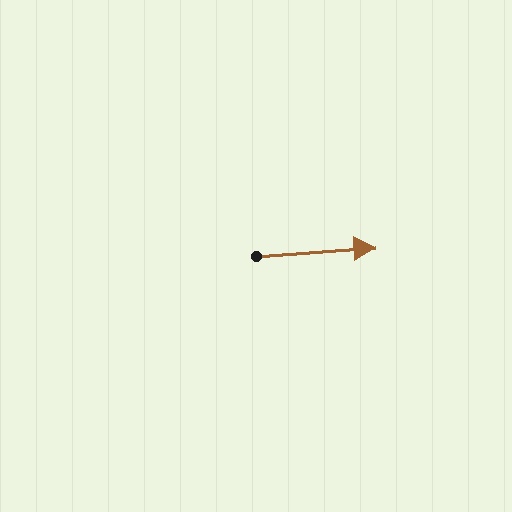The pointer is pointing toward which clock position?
Roughly 3 o'clock.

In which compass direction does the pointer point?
East.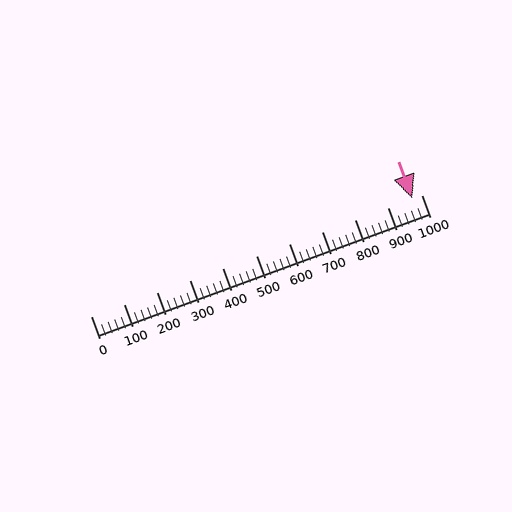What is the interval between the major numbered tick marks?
The major tick marks are spaced 100 units apart.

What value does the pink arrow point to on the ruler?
The pink arrow points to approximately 973.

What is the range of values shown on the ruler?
The ruler shows values from 0 to 1000.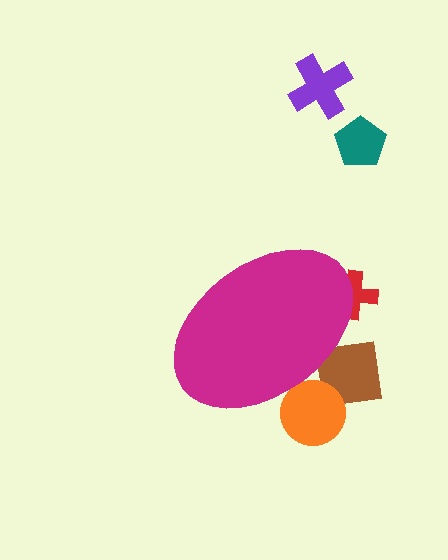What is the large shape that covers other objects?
A magenta ellipse.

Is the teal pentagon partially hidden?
No, the teal pentagon is fully visible.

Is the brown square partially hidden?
Yes, the brown square is partially hidden behind the magenta ellipse.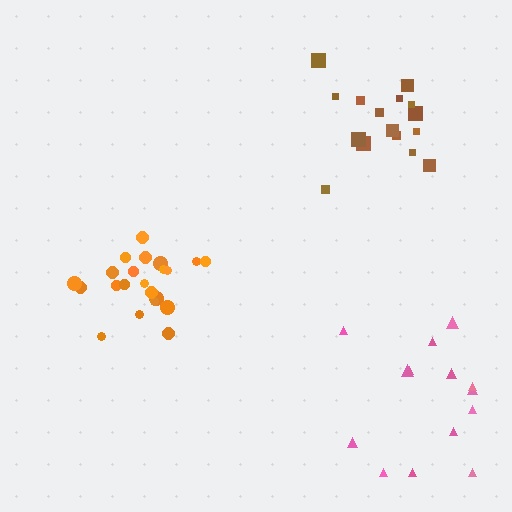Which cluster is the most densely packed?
Orange.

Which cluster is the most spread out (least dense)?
Pink.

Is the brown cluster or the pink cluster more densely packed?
Brown.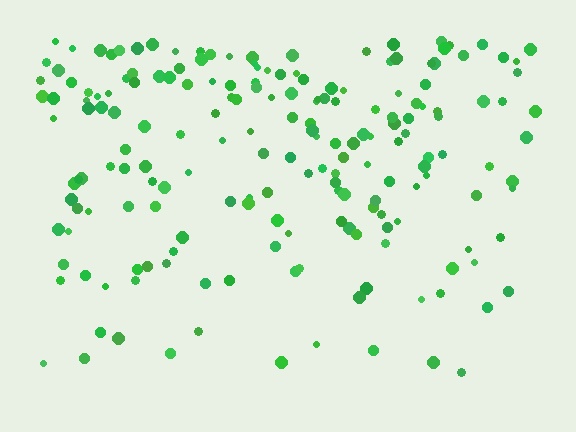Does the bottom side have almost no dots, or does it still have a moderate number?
Still a moderate number, just noticeably fewer than the top.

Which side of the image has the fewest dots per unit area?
The bottom.